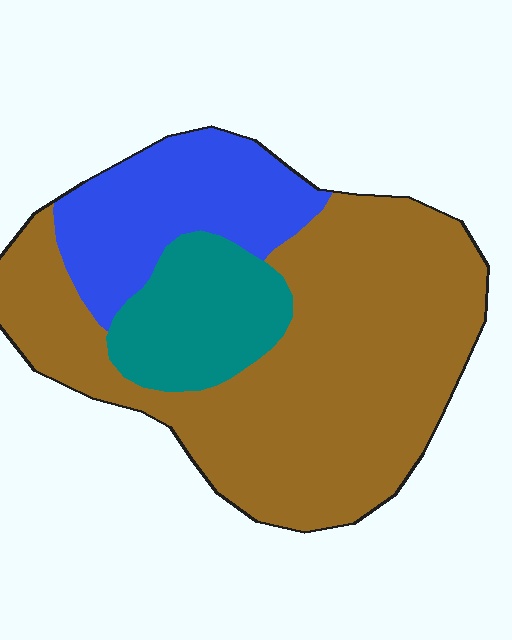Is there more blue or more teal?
Blue.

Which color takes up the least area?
Teal, at roughly 15%.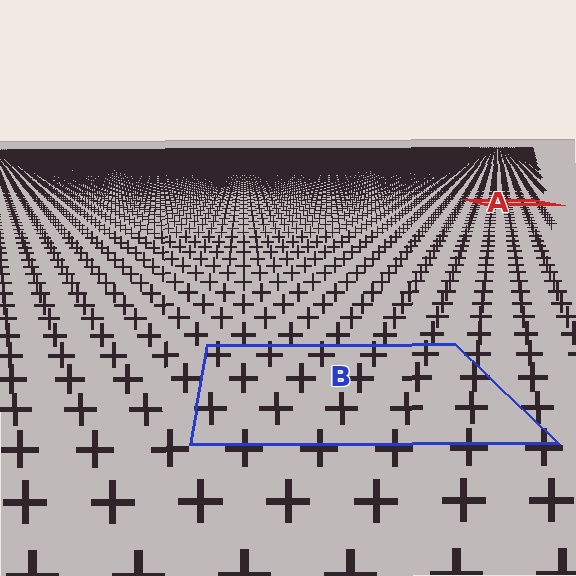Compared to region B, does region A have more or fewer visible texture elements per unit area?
Region A has more texture elements per unit area — they are packed more densely because it is farther away.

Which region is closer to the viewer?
Region B is closer. The texture elements there are larger and more spread out.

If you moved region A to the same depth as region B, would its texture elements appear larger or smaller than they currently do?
They would appear larger. At a closer depth, the same texture elements are projected at a bigger on-screen size.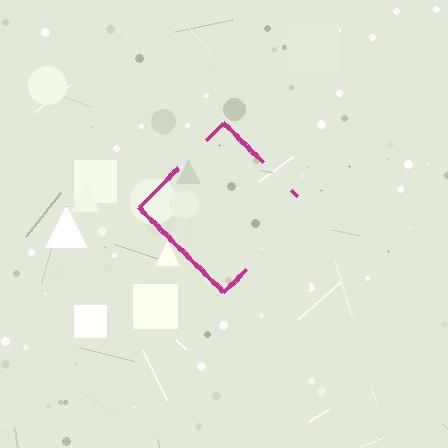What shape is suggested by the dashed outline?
The dashed outline suggests a diamond.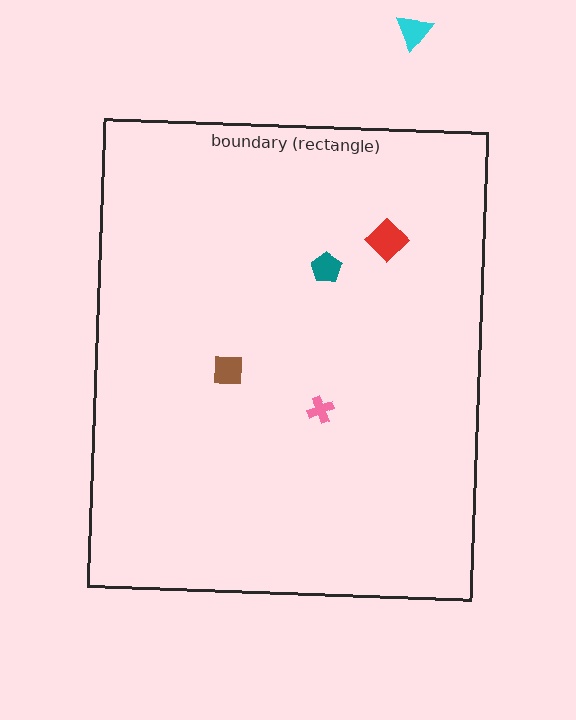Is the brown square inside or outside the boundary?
Inside.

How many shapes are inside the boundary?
4 inside, 1 outside.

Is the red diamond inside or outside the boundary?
Inside.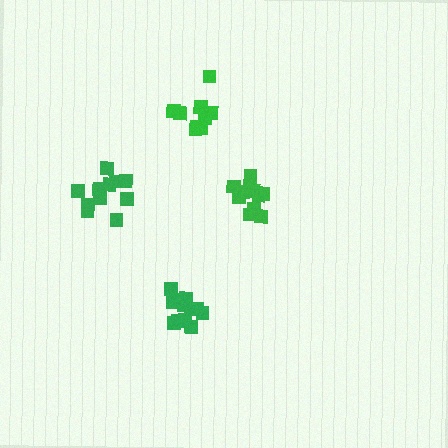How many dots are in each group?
Group 1: 12 dots, Group 2: 9 dots, Group 3: 12 dots, Group 4: 11 dots (44 total).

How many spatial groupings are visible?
There are 4 spatial groupings.